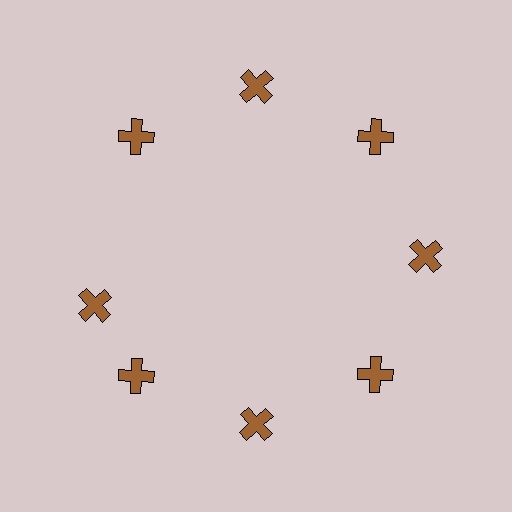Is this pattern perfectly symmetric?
No. The 8 brown crosses are arranged in a ring, but one element near the 9 o'clock position is rotated out of alignment along the ring, breaking the 8-fold rotational symmetry.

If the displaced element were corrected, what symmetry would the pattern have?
It would have 8-fold rotational symmetry — the pattern would map onto itself every 45 degrees.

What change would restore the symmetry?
The symmetry would be restored by rotating it back into even spacing with its neighbors so that all 8 crosses sit at equal angles and equal distance from the center.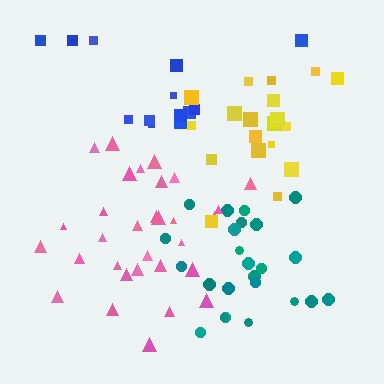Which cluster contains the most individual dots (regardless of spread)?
Pink (32).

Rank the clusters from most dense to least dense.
teal, yellow, pink, blue.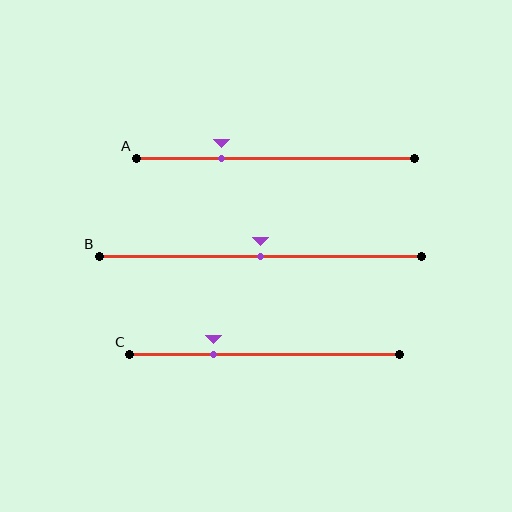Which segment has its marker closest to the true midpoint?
Segment B has its marker closest to the true midpoint.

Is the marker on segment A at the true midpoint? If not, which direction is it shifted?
No, the marker on segment A is shifted to the left by about 19% of the segment length.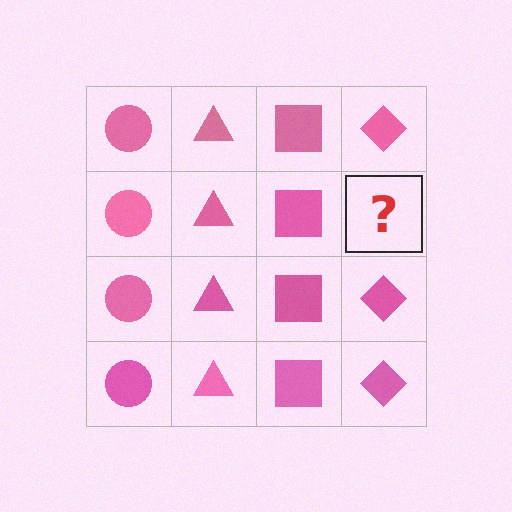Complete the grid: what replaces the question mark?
The question mark should be replaced with a pink diamond.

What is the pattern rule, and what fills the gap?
The rule is that each column has a consistent shape. The gap should be filled with a pink diamond.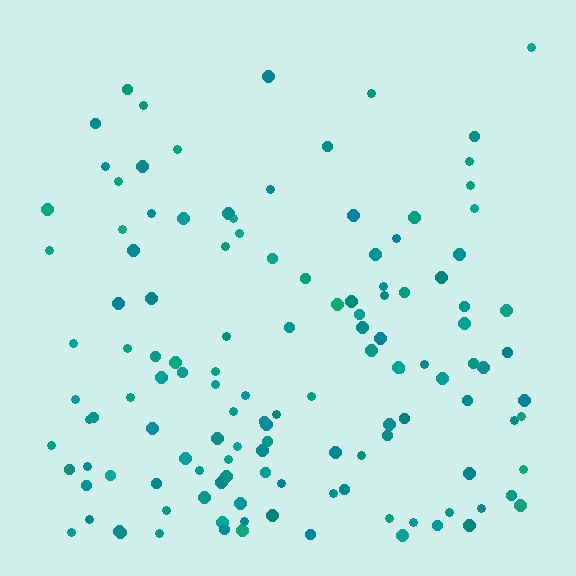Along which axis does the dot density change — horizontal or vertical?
Vertical.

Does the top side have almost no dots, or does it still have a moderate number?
Still a moderate number, just noticeably fewer than the bottom.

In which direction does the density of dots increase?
From top to bottom, with the bottom side densest.